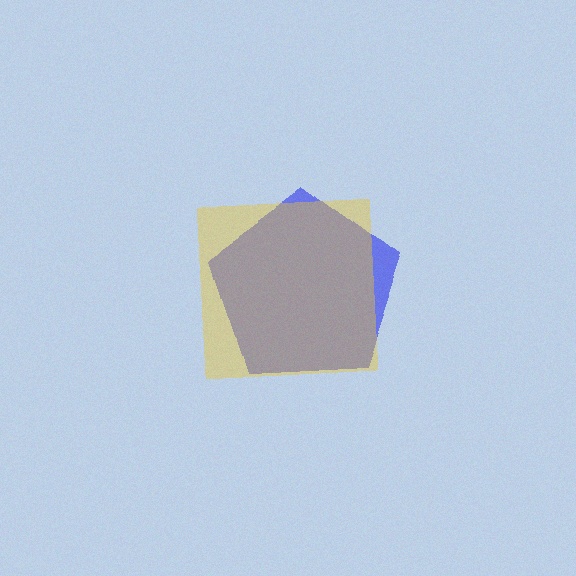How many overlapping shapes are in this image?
There are 2 overlapping shapes in the image.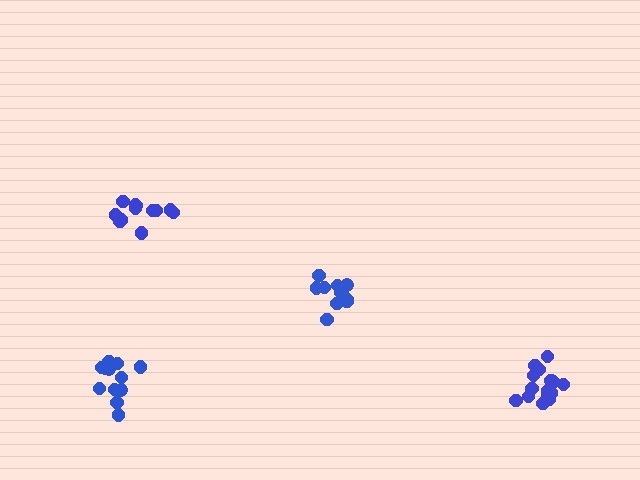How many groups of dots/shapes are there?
There are 4 groups.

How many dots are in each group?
Group 1: 11 dots, Group 2: 12 dots, Group 3: 12 dots, Group 4: 16 dots (51 total).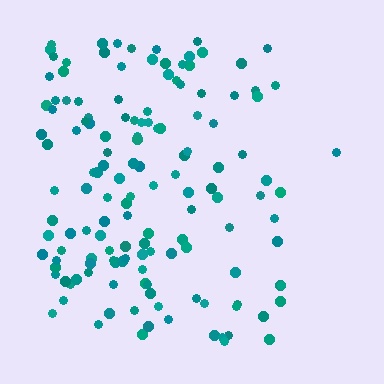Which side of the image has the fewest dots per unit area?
The right.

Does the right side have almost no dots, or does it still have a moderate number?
Still a moderate number, just noticeably fewer than the left.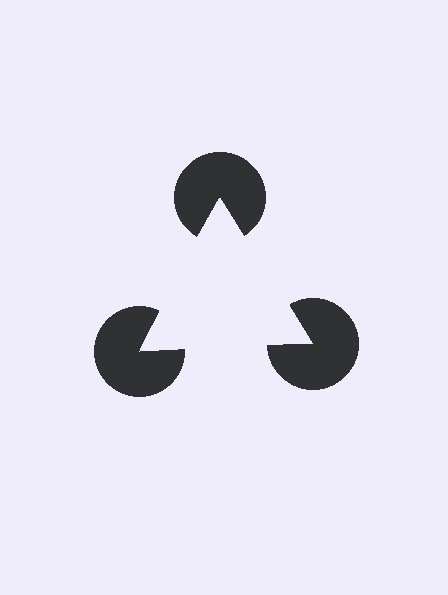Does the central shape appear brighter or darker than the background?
It typically appears slightly brighter than the background, even though no actual brightness change is drawn.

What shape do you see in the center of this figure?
An illusory triangle — its edges are inferred from the aligned wedge cuts in the pac-man discs, not physically drawn.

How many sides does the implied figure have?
3 sides.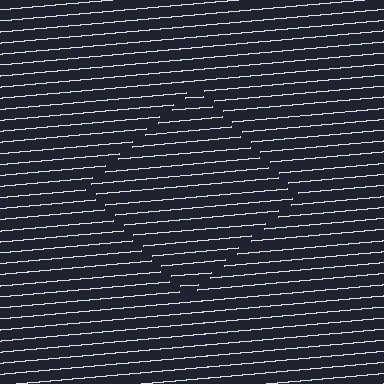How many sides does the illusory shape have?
4 sides — the line-ends trace a square.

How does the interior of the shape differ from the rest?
The interior of the shape contains the same grating, shifted by half a period — the contour is defined by the phase discontinuity where line-ends from the inner and outer gratings abut.